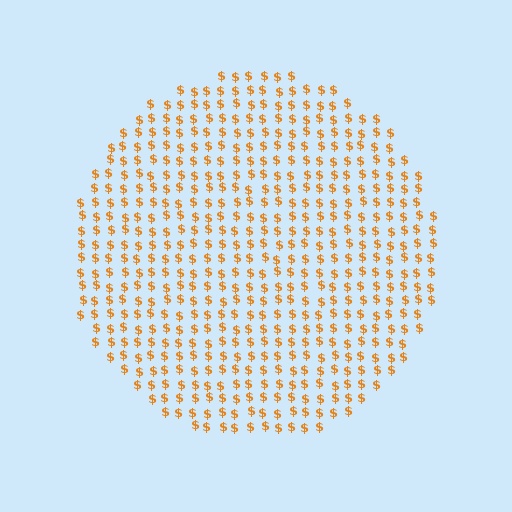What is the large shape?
The large shape is a circle.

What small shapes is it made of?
It is made of small dollar signs.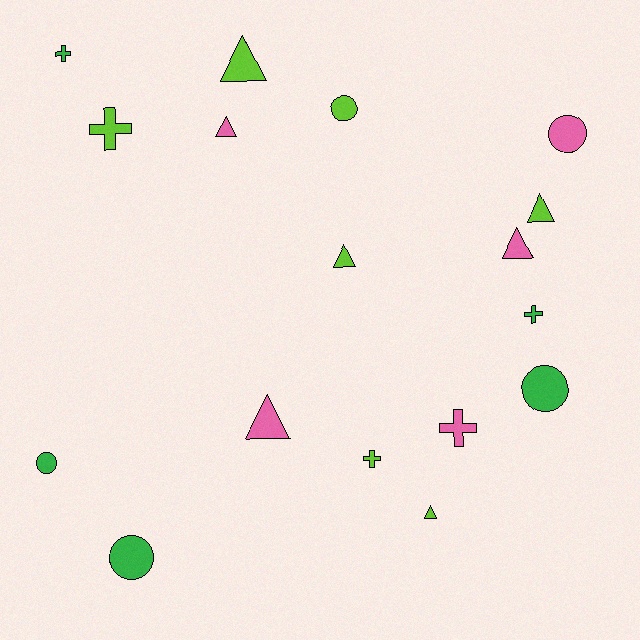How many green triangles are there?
There are no green triangles.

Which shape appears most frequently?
Triangle, with 7 objects.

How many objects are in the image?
There are 17 objects.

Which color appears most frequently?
Lime, with 7 objects.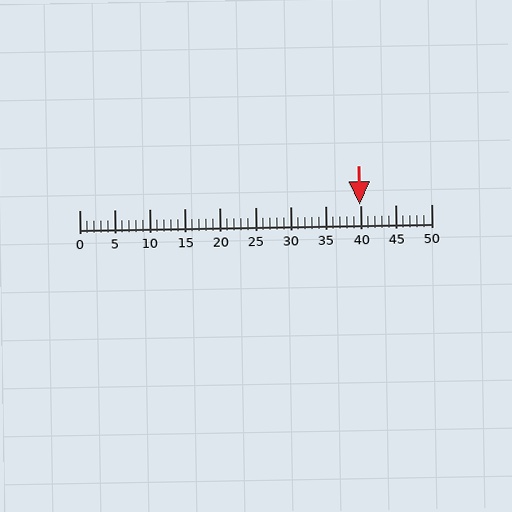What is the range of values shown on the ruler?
The ruler shows values from 0 to 50.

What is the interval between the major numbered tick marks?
The major tick marks are spaced 5 units apart.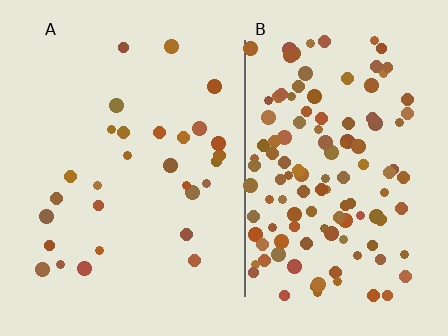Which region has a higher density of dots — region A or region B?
B (the right).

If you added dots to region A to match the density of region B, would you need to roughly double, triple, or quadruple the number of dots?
Approximately quadruple.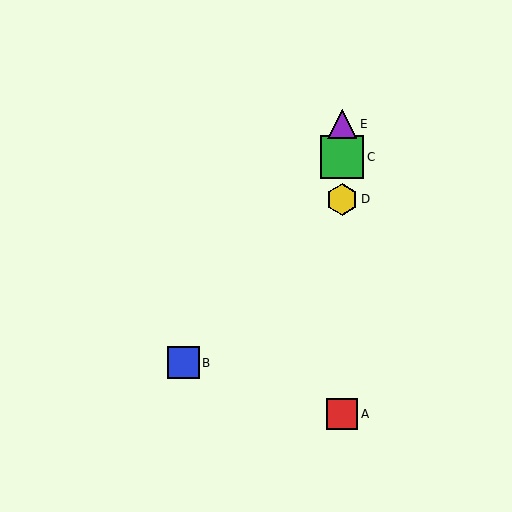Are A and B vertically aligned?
No, A is at x≈342 and B is at x≈183.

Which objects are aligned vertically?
Objects A, C, D, E are aligned vertically.